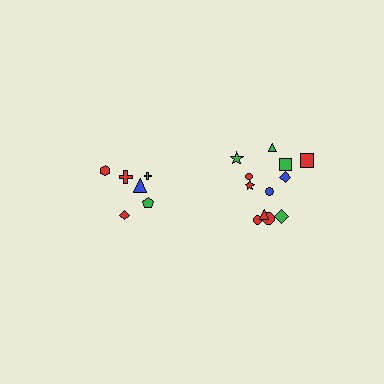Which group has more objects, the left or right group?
The right group.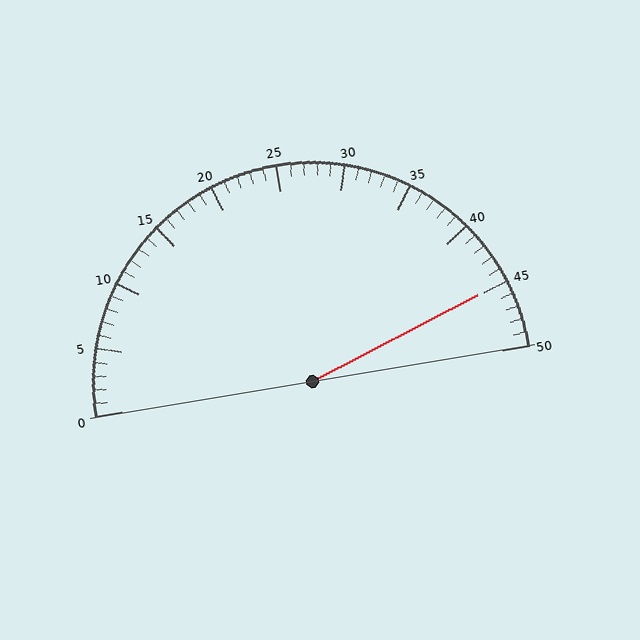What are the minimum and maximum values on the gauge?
The gauge ranges from 0 to 50.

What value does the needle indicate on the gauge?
The needle indicates approximately 45.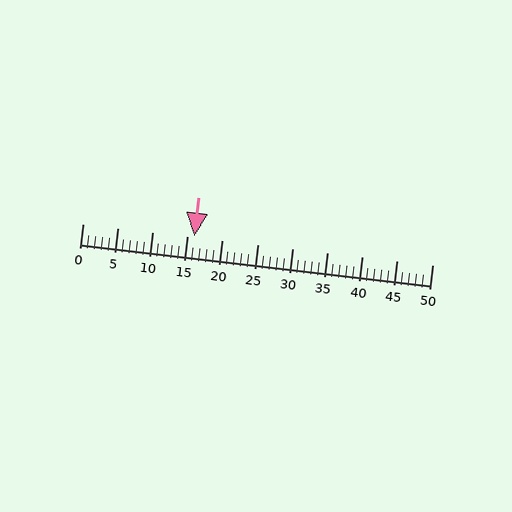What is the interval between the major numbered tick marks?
The major tick marks are spaced 5 units apart.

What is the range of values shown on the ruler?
The ruler shows values from 0 to 50.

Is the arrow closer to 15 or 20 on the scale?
The arrow is closer to 15.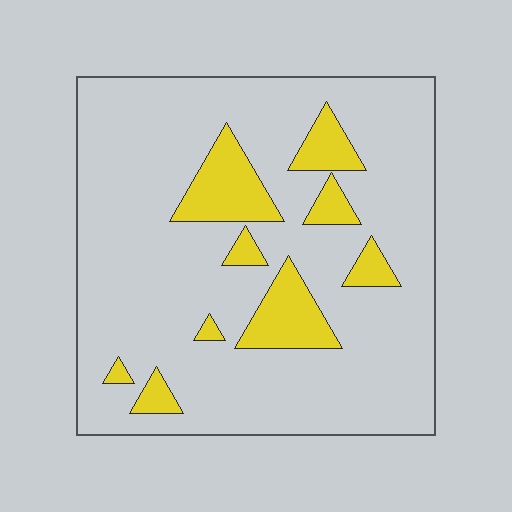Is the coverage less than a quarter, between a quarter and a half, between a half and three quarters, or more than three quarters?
Less than a quarter.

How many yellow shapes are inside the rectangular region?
9.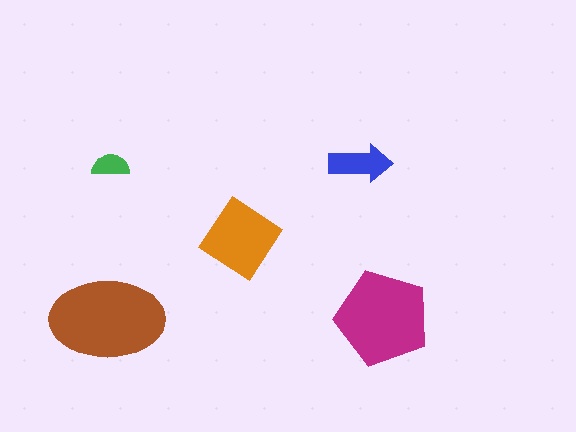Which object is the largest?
The brown ellipse.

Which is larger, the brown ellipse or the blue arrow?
The brown ellipse.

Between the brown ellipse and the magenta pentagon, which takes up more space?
The brown ellipse.